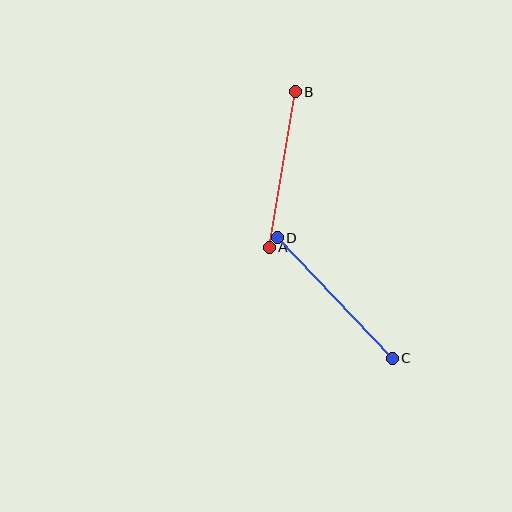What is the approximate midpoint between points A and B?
The midpoint is at approximately (282, 170) pixels.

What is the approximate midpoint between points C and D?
The midpoint is at approximately (335, 298) pixels.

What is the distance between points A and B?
The distance is approximately 158 pixels.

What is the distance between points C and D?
The distance is approximately 166 pixels.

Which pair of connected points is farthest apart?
Points C and D are farthest apart.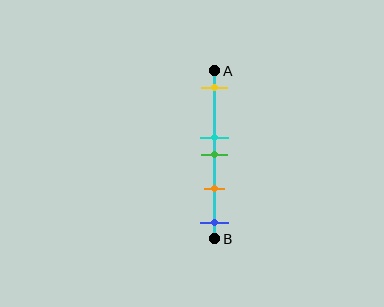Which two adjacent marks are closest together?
The cyan and green marks are the closest adjacent pair.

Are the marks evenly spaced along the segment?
No, the marks are not evenly spaced.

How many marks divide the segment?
There are 5 marks dividing the segment.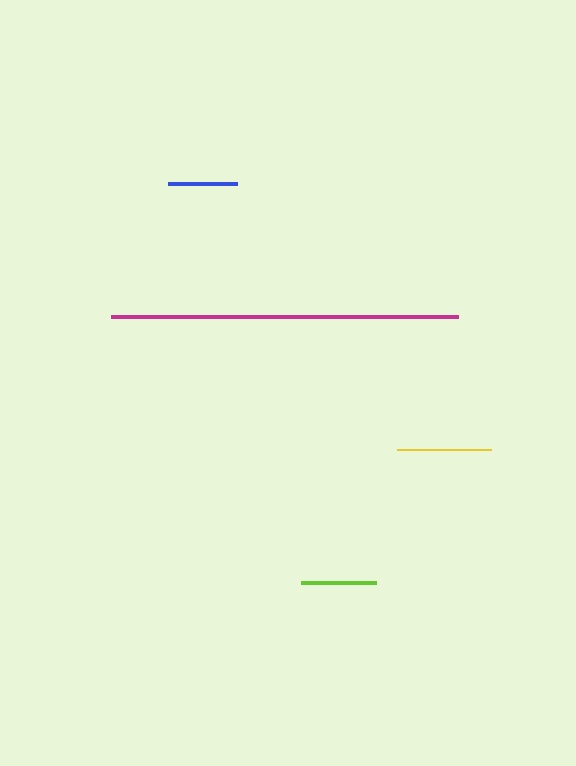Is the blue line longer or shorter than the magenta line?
The magenta line is longer than the blue line.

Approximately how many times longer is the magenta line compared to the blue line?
The magenta line is approximately 5.0 times the length of the blue line.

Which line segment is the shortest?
The blue line is the shortest at approximately 70 pixels.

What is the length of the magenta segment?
The magenta segment is approximately 347 pixels long.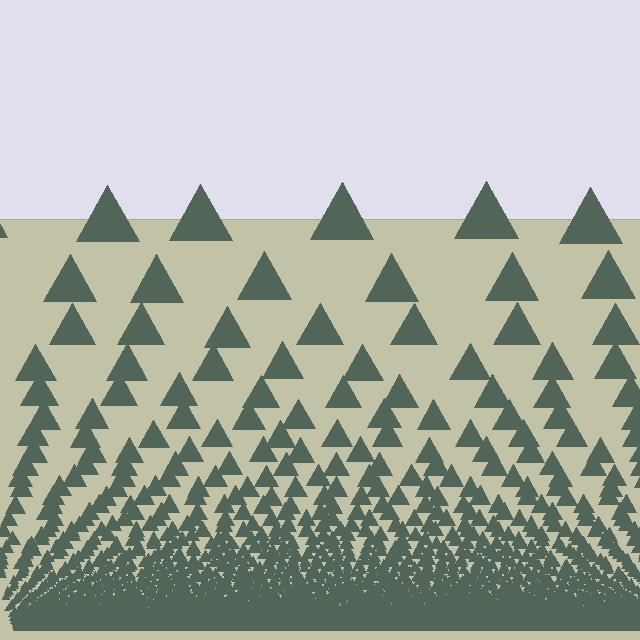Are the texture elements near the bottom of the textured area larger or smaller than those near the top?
Smaller. The gradient is inverted — elements near the bottom are smaller and denser.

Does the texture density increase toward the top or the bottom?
Density increases toward the bottom.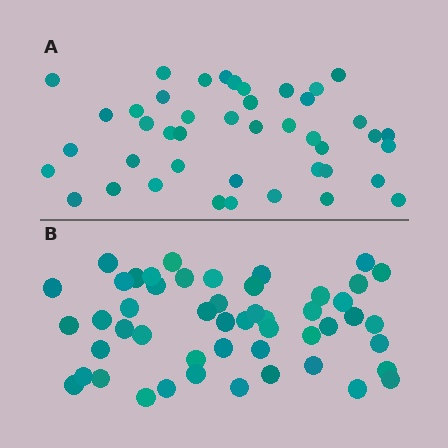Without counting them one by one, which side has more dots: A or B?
Region B (the bottom region) has more dots.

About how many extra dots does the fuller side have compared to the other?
Region B has roughly 8 or so more dots than region A.